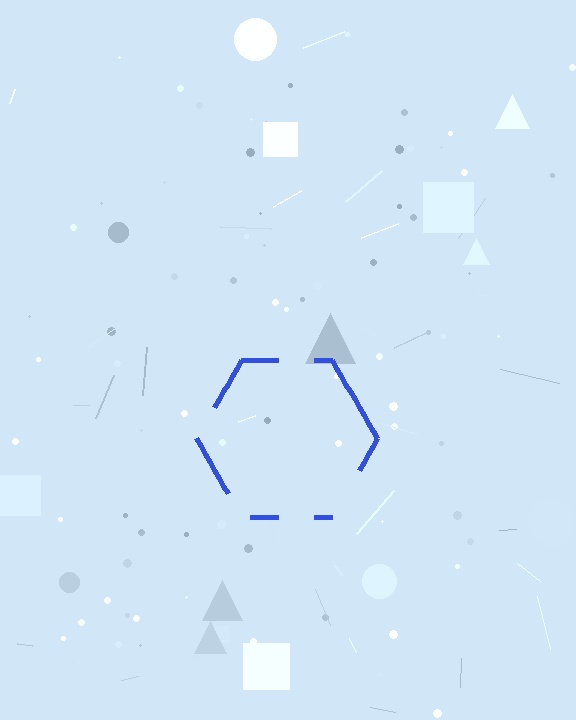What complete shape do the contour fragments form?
The contour fragments form a hexagon.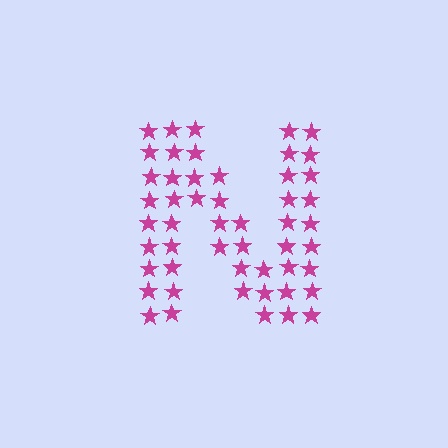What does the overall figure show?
The overall figure shows the letter N.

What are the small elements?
The small elements are stars.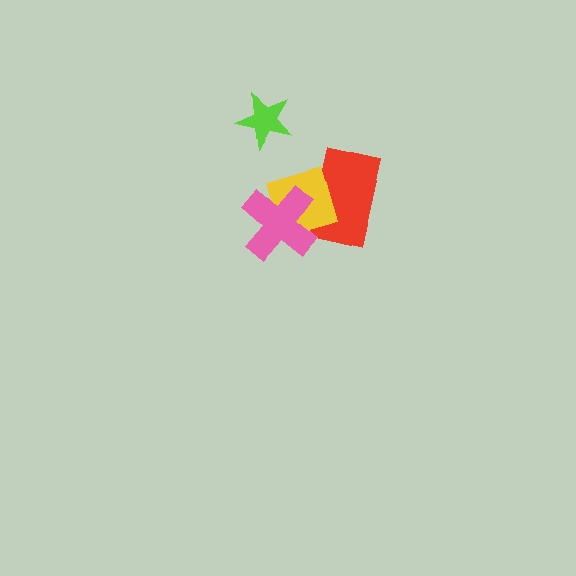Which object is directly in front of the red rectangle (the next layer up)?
The yellow diamond is directly in front of the red rectangle.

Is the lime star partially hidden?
No, no other shape covers it.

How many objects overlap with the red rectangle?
2 objects overlap with the red rectangle.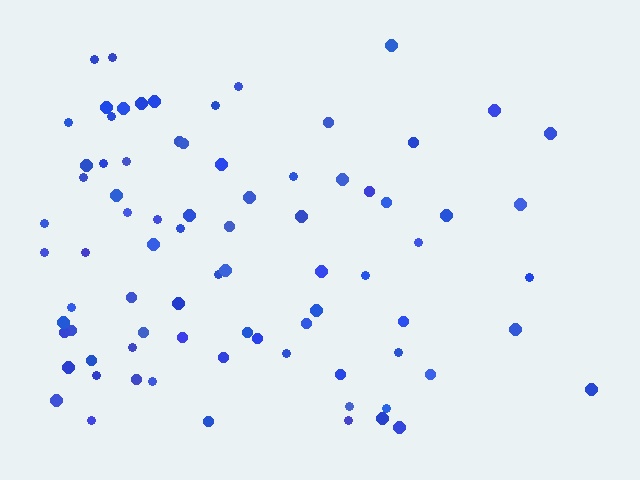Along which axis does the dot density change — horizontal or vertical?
Horizontal.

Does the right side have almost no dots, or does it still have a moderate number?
Still a moderate number, just noticeably fewer than the left.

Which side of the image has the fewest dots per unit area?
The right.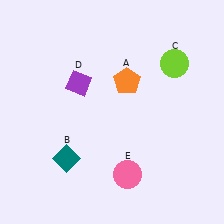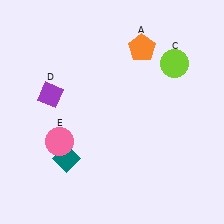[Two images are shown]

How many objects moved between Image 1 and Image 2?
3 objects moved between the two images.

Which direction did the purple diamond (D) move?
The purple diamond (D) moved left.